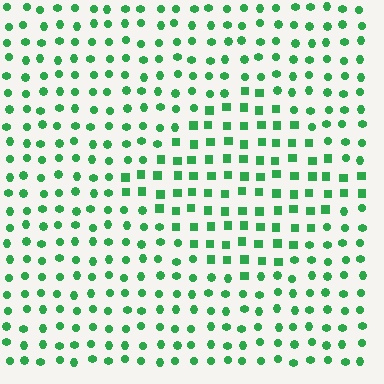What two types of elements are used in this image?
The image uses squares inside the diamond region and circles outside it.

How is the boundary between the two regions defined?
The boundary is defined by a change in element shape: squares inside vs. circles outside. All elements share the same color and spacing.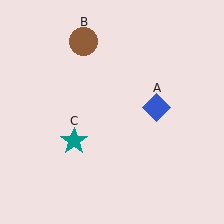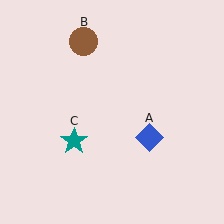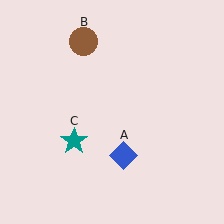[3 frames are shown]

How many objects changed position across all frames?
1 object changed position: blue diamond (object A).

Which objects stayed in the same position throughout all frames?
Brown circle (object B) and teal star (object C) remained stationary.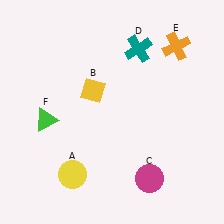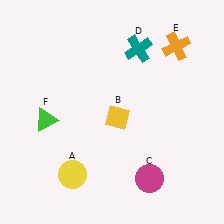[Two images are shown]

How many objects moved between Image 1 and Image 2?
1 object moved between the two images.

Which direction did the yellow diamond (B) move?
The yellow diamond (B) moved down.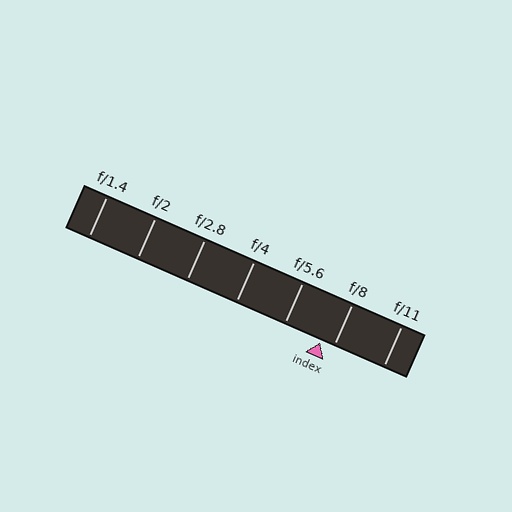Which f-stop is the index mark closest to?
The index mark is closest to f/8.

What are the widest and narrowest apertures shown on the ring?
The widest aperture shown is f/1.4 and the narrowest is f/11.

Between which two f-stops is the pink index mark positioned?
The index mark is between f/5.6 and f/8.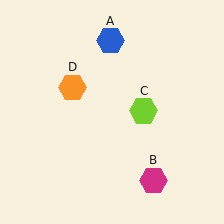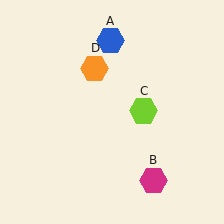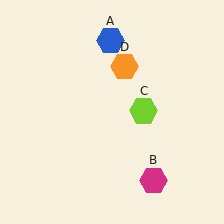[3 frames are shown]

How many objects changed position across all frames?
1 object changed position: orange hexagon (object D).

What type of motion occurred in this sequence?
The orange hexagon (object D) rotated clockwise around the center of the scene.